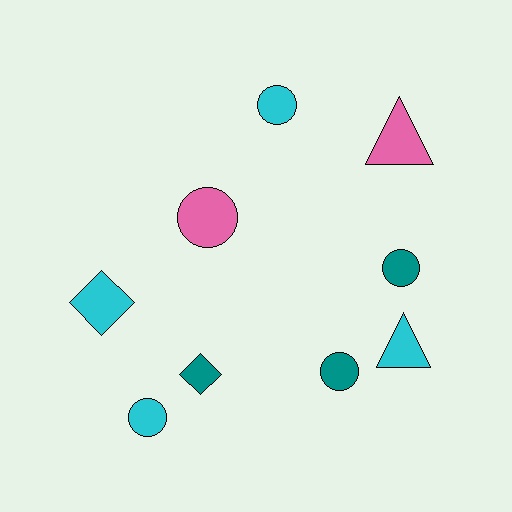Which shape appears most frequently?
Circle, with 5 objects.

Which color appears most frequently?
Cyan, with 4 objects.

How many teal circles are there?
There are 2 teal circles.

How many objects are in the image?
There are 9 objects.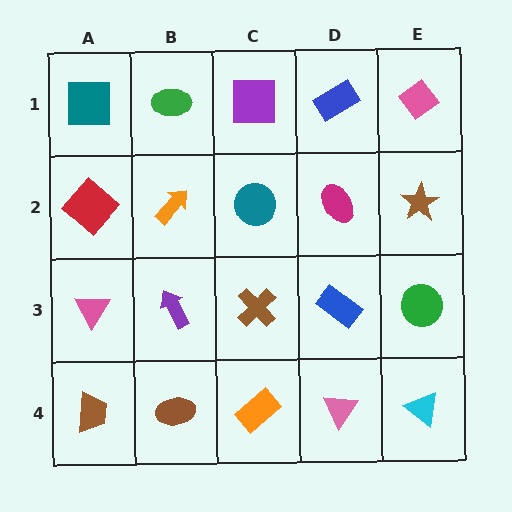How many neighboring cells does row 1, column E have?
2.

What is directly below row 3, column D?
A pink triangle.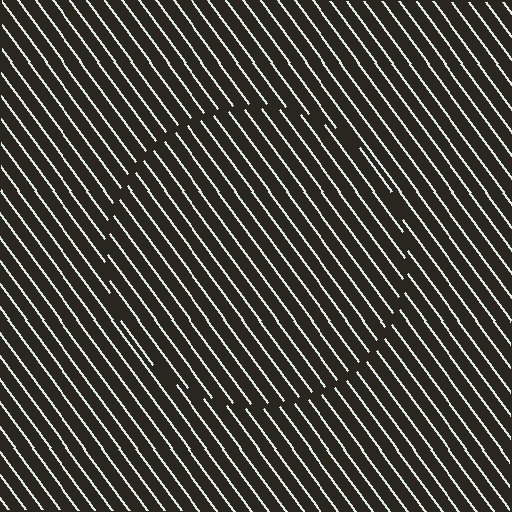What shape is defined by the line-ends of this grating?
An illusory circle. The interior of the shape contains the same grating, shifted by half a period — the contour is defined by the phase discontinuity where line-ends from the inner and outer gratings abut.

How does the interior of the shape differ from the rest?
The interior of the shape contains the same grating, shifted by half a period — the contour is defined by the phase discontinuity where line-ends from the inner and outer gratings abut.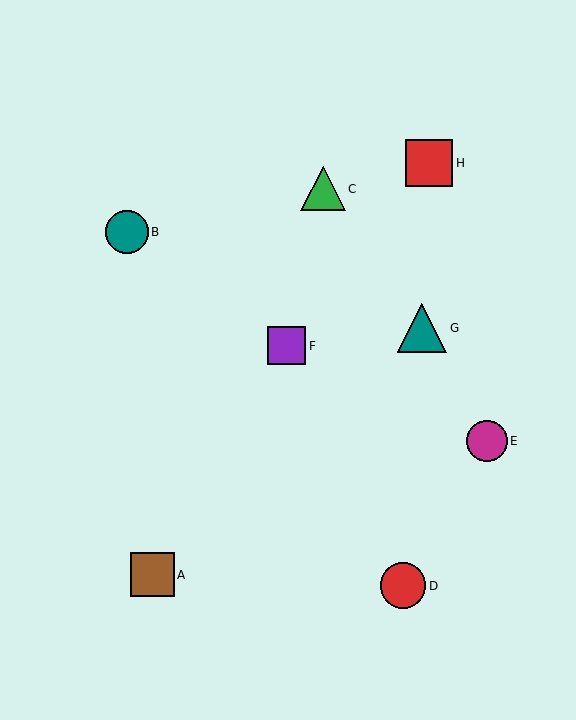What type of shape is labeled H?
Shape H is a red square.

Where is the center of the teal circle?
The center of the teal circle is at (127, 232).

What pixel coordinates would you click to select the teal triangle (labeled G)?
Click at (422, 328) to select the teal triangle G.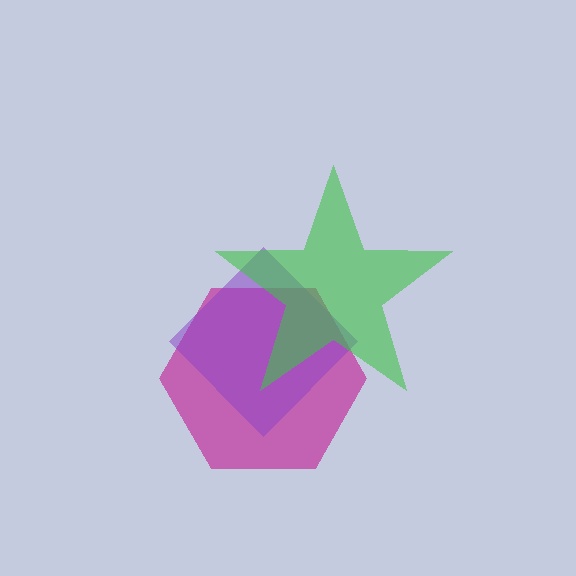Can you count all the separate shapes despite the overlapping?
Yes, there are 3 separate shapes.